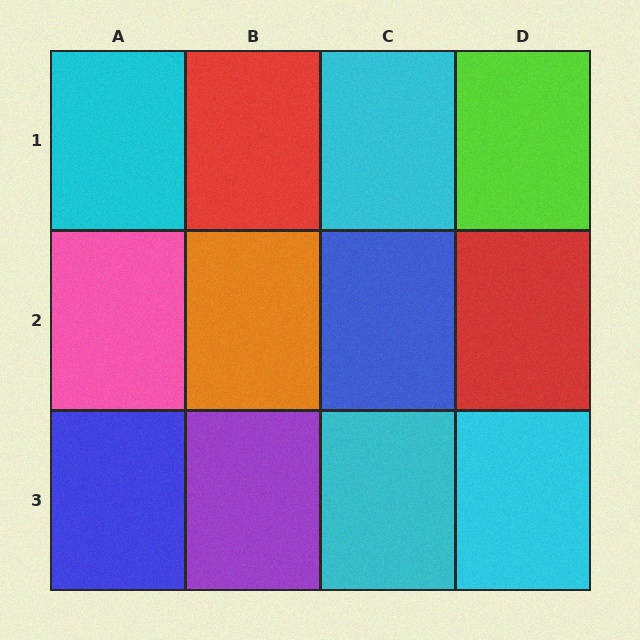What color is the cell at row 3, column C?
Cyan.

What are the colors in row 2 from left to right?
Pink, orange, blue, red.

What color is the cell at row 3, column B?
Purple.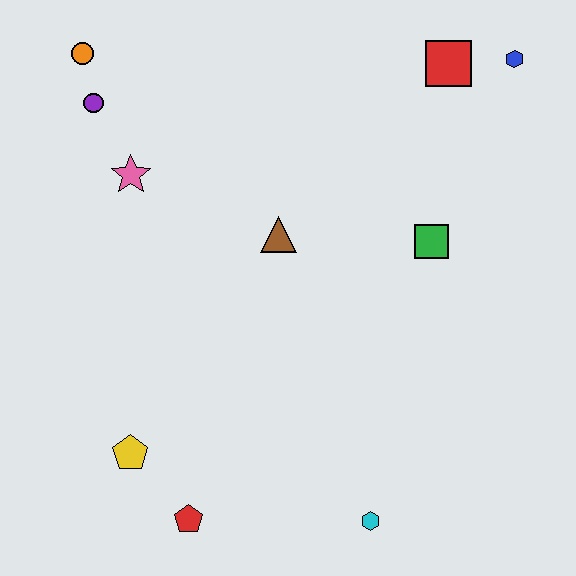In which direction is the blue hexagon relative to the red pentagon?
The blue hexagon is above the red pentagon.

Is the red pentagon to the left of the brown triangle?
Yes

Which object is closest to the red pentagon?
The yellow pentagon is closest to the red pentagon.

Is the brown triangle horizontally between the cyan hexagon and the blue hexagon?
No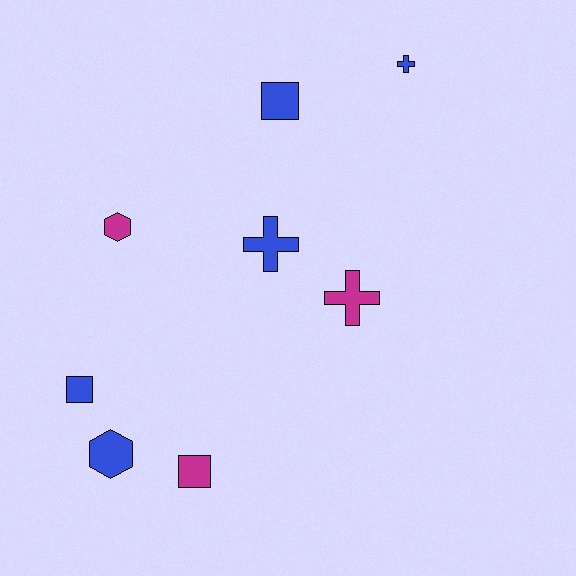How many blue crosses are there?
There are 2 blue crosses.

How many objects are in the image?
There are 8 objects.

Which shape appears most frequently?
Cross, with 3 objects.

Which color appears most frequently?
Blue, with 5 objects.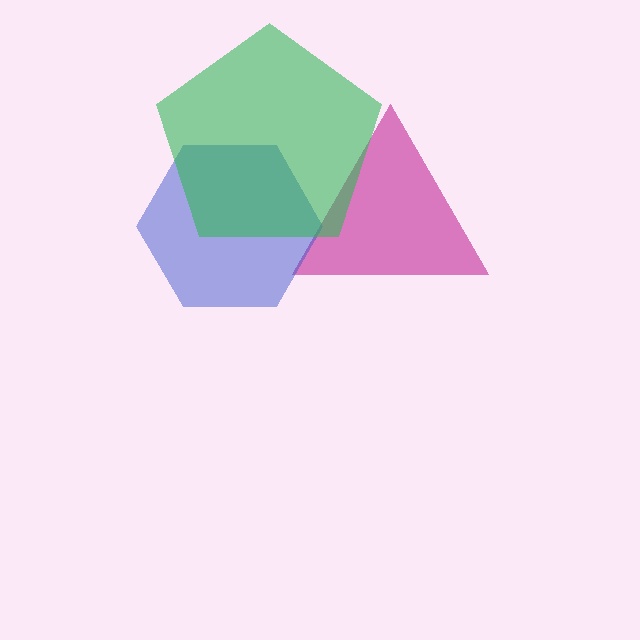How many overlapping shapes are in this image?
There are 3 overlapping shapes in the image.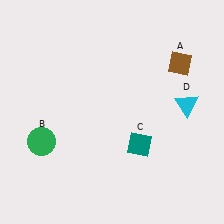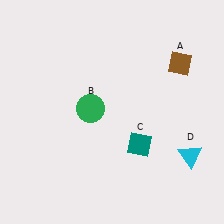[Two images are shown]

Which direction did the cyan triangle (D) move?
The cyan triangle (D) moved down.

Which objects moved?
The objects that moved are: the green circle (B), the cyan triangle (D).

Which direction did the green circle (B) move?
The green circle (B) moved right.